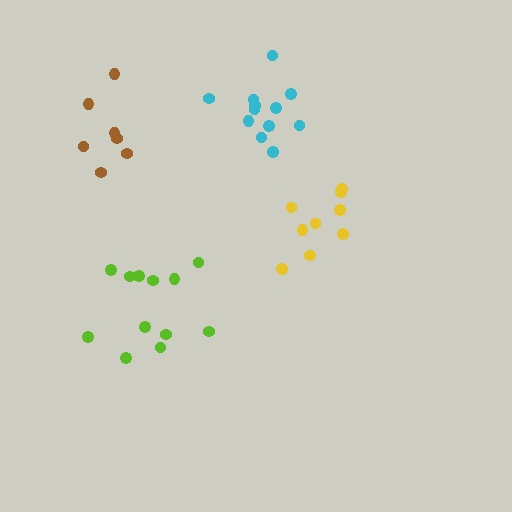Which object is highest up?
The cyan cluster is topmost.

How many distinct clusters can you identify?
There are 4 distinct clusters.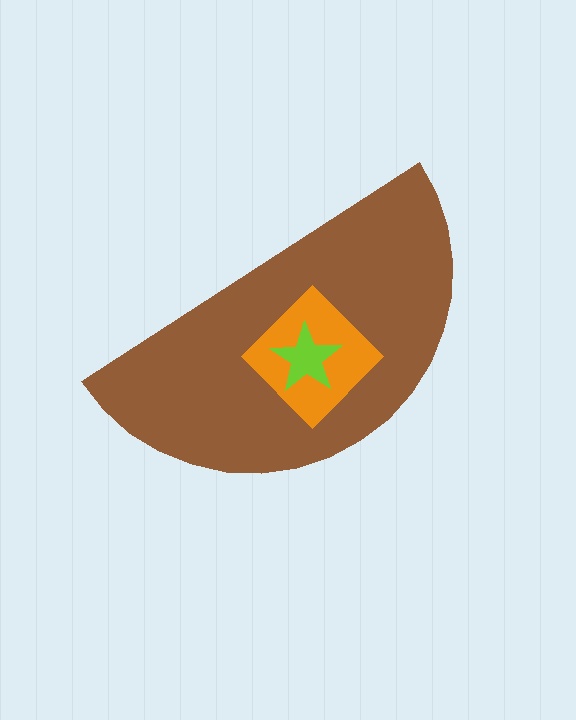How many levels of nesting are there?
3.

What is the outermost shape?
The brown semicircle.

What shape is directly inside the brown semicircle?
The orange diamond.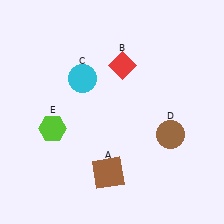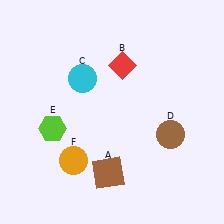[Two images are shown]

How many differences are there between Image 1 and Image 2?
There is 1 difference between the two images.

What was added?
An orange circle (F) was added in Image 2.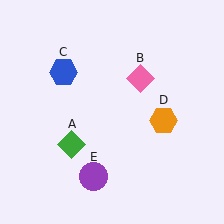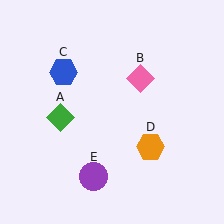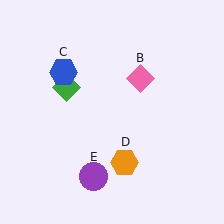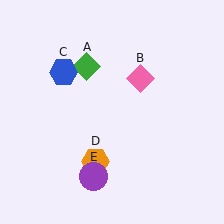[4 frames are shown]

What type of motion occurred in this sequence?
The green diamond (object A), orange hexagon (object D) rotated clockwise around the center of the scene.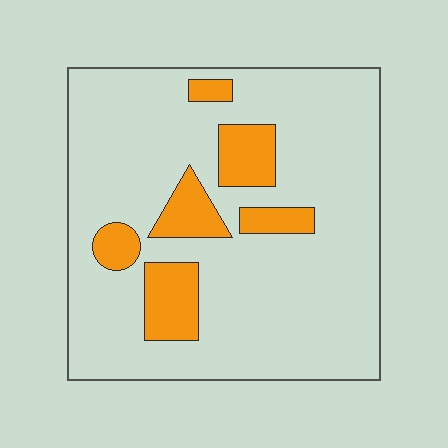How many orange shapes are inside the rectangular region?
6.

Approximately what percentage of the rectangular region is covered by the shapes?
Approximately 15%.